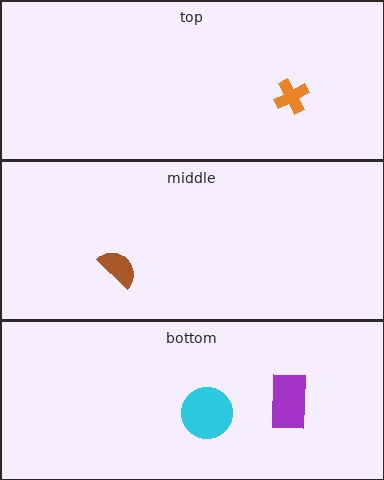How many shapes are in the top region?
1.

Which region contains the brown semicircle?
The middle region.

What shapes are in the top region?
The orange cross.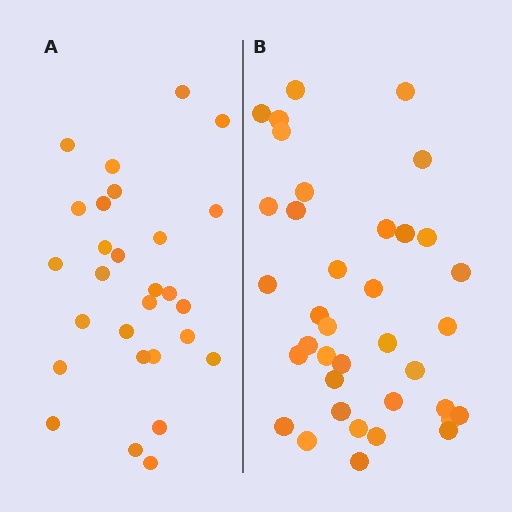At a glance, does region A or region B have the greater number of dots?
Region B (the right region) has more dots.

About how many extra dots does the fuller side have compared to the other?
Region B has roughly 8 or so more dots than region A.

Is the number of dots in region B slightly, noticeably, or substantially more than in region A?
Region B has noticeably more, but not dramatically so. The ratio is roughly 1.3 to 1.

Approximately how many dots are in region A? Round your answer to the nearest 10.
About 30 dots. (The exact count is 28, which rounds to 30.)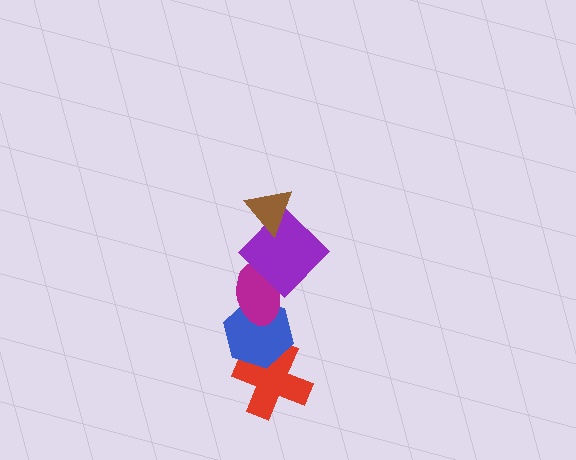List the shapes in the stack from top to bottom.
From top to bottom: the brown triangle, the purple diamond, the magenta ellipse, the blue hexagon, the red cross.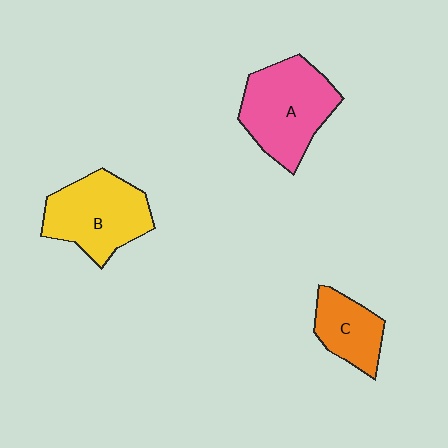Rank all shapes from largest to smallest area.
From largest to smallest: A (pink), B (yellow), C (orange).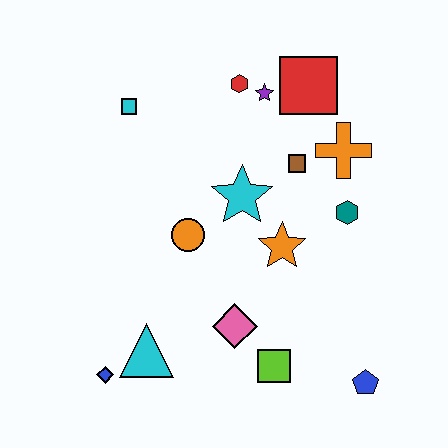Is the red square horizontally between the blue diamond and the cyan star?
No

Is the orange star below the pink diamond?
No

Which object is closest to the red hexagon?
The purple star is closest to the red hexagon.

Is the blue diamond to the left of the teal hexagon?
Yes